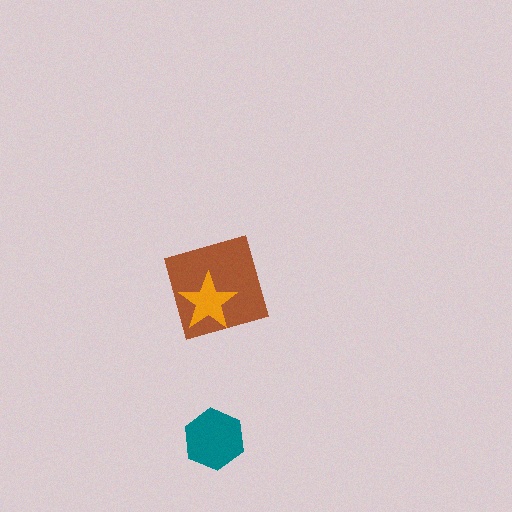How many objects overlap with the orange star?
1 object overlaps with the orange star.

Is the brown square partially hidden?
Yes, it is partially covered by another shape.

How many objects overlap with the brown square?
1 object overlaps with the brown square.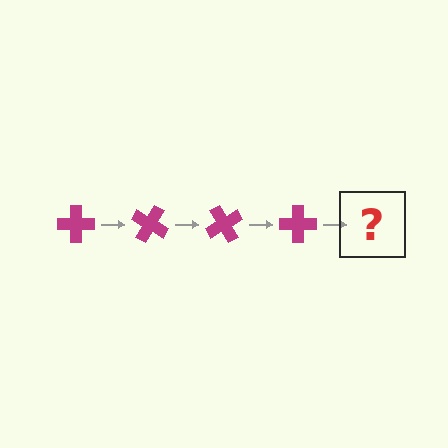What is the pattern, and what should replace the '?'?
The pattern is that the cross rotates 30 degrees each step. The '?' should be a magenta cross rotated 120 degrees.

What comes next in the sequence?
The next element should be a magenta cross rotated 120 degrees.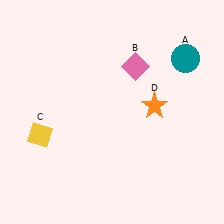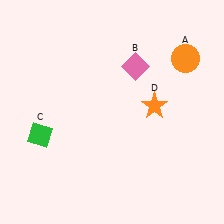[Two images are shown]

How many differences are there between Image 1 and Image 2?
There are 2 differences between the two images.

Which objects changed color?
A changed from teal to orange. C changed from yellow to green.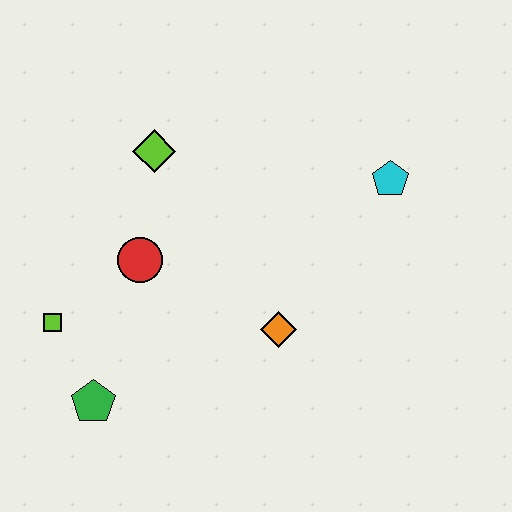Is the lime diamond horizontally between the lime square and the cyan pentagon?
Yes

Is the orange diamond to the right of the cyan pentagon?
No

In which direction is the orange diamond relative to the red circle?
The orange diamond is to the right of the red circle.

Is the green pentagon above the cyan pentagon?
No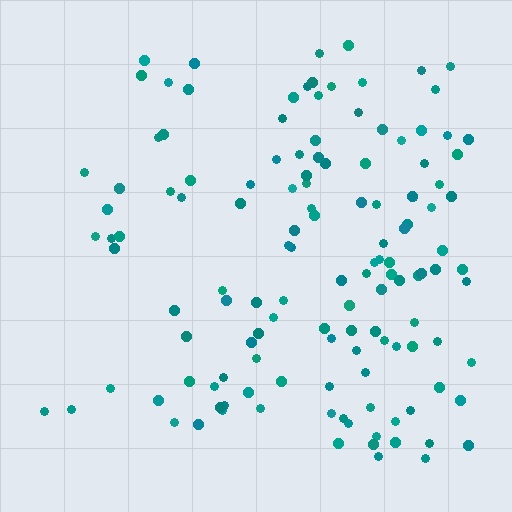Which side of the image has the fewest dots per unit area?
The left.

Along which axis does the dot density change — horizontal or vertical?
Horizontal.